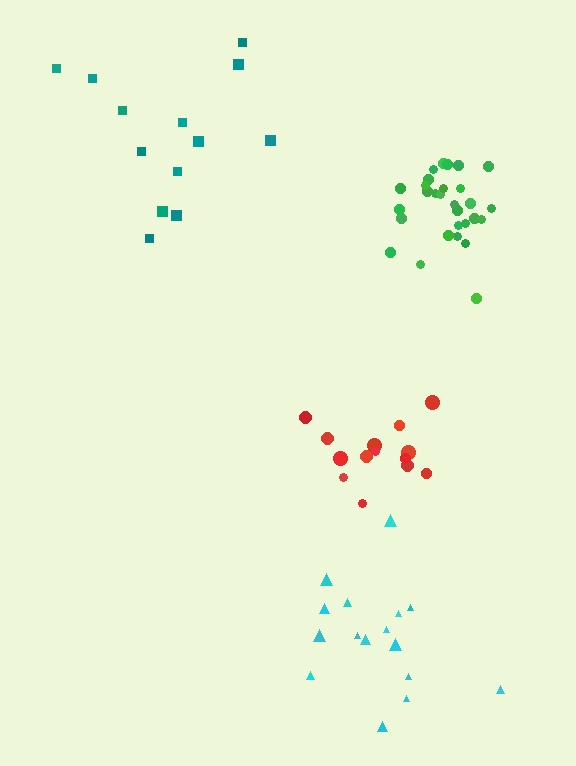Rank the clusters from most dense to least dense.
green, red, cyan, teal.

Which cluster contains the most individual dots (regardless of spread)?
Green (29).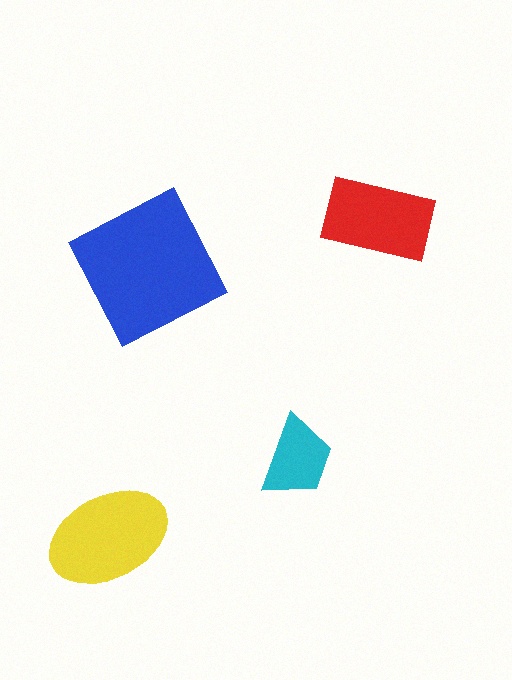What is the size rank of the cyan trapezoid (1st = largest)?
4th.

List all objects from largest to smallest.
The blue square, the yellow ellipse, the red rectangle, the cyan trapezoid.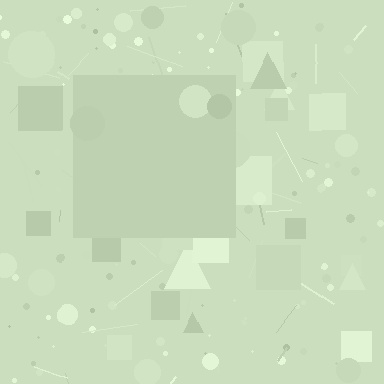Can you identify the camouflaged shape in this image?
The camouflaged shape is a square.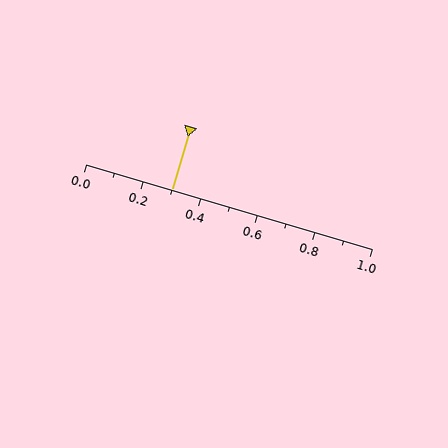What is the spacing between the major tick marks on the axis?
The major ticks are spaced 0.2 apart.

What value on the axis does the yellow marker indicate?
The marker indicates approximately 0.3.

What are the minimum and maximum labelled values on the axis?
The axis runs from 0.0 to 1.0.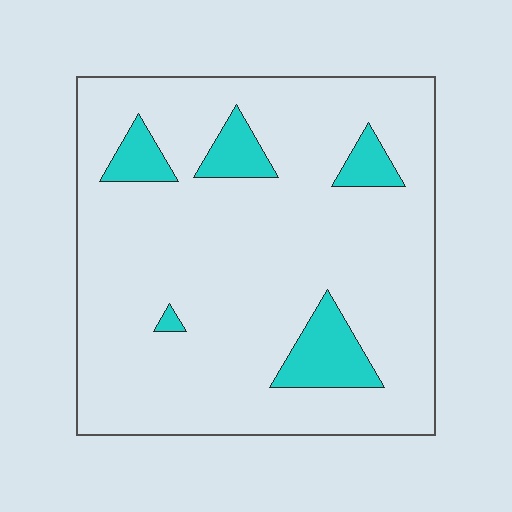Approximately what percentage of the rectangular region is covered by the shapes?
Approximately 10%.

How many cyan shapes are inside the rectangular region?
5.